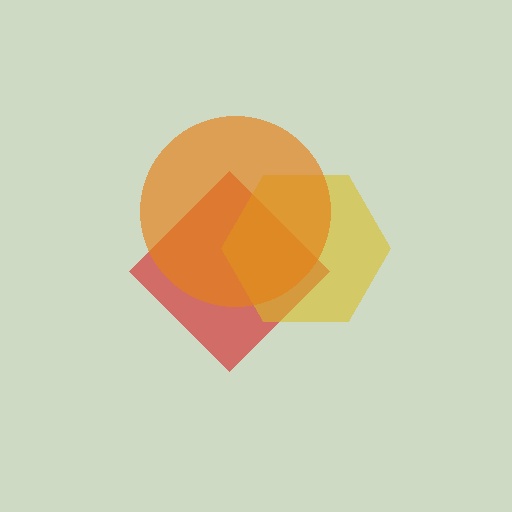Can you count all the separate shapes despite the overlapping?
Yes, there are 3 separate shapes.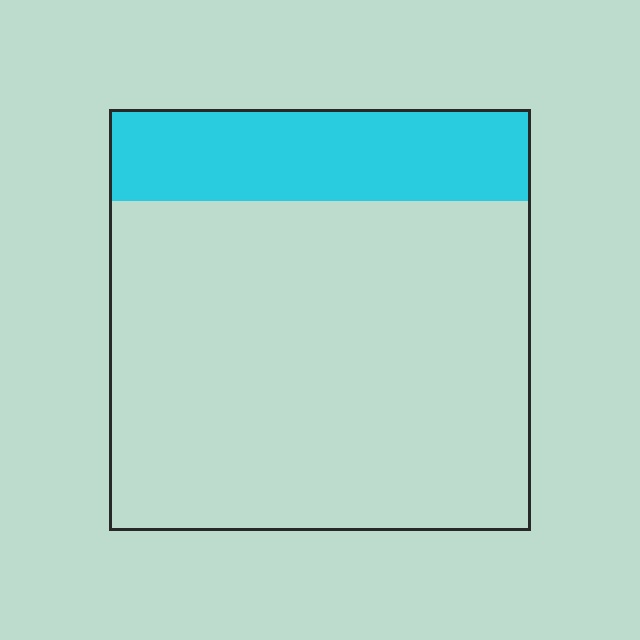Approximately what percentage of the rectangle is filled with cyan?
Approximately 20%.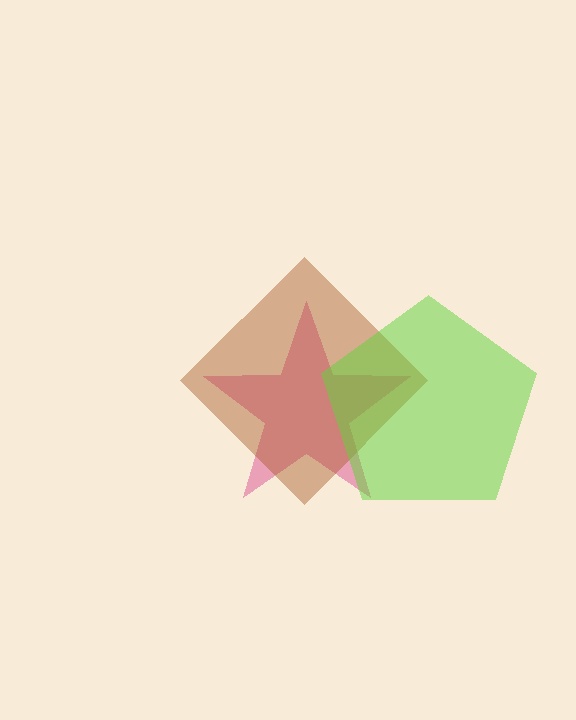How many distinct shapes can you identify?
There are 3 distinct shapes: a magenta star, a brown diamond, a lime pentagon.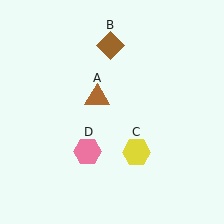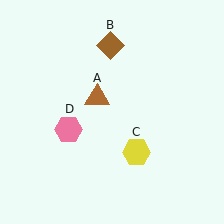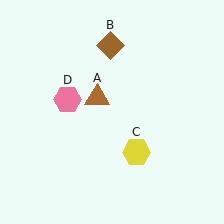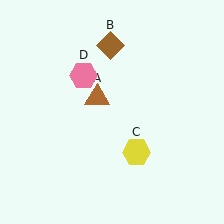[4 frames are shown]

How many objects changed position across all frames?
1 object changed position: pink hexagon (object D).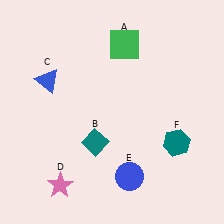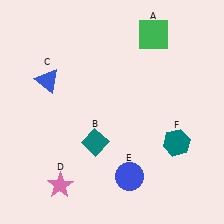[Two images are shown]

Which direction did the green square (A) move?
The green square (A) moved right.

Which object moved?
The green square (A) moved right.